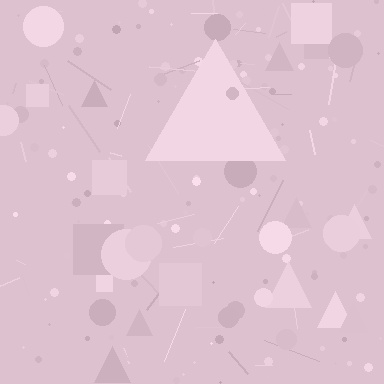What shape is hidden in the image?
A triangle is hidden in the image.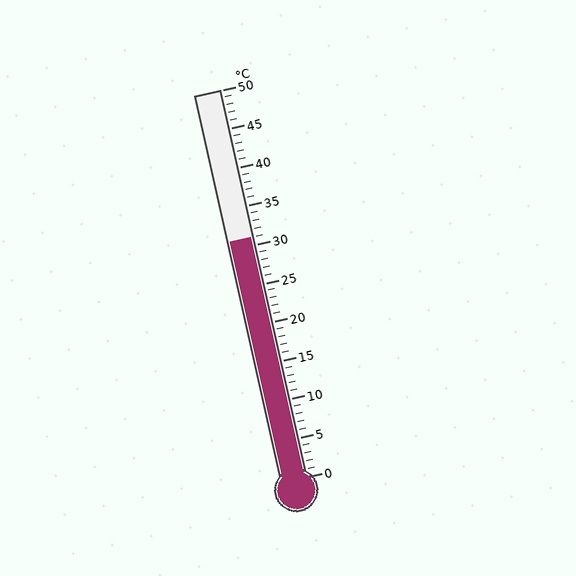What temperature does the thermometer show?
The thermometer shows approximately 31°C.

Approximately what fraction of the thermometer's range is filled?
The thermometer is filled to approximately 60% of its range.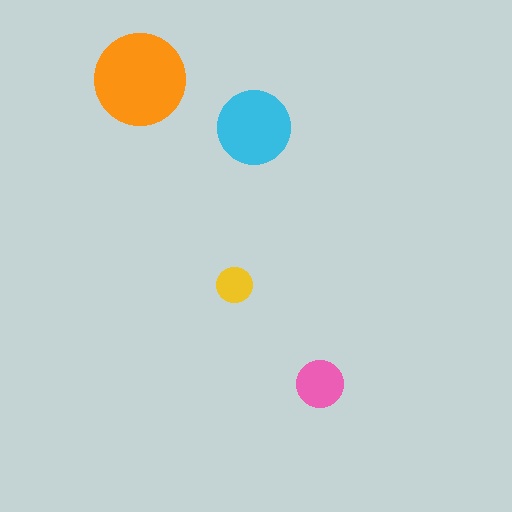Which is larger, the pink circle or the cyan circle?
The cyan one.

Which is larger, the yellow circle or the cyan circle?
The cyan one.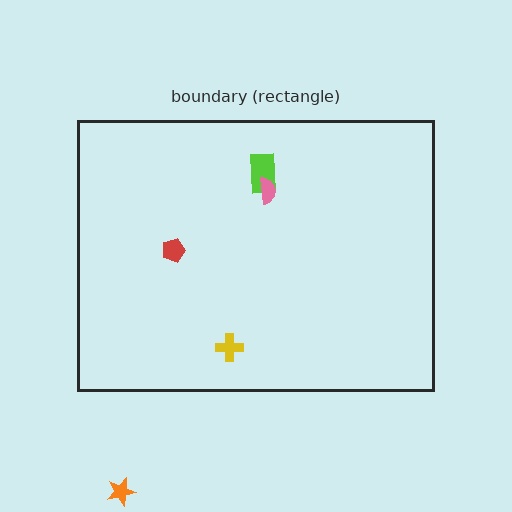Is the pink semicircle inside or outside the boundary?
Inside.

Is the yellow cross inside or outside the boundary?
Inside.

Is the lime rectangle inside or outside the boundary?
Inside.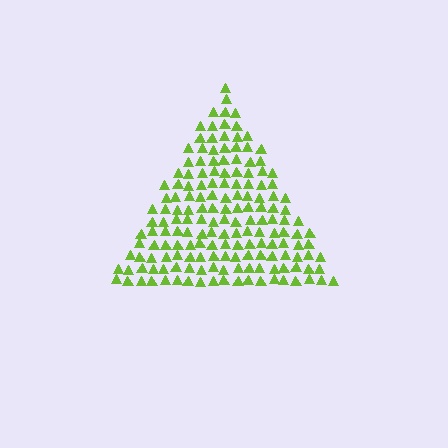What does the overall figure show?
The overall figure shows a triangle.